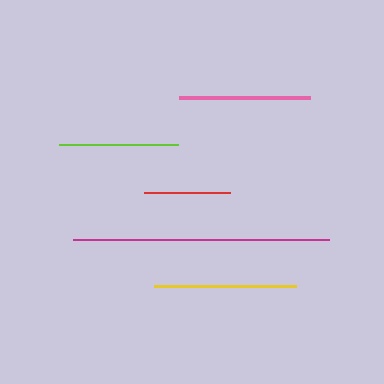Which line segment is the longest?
The magenta line is the longest at approximately 256 pixels.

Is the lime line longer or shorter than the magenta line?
The magenta line is longer than the lime line.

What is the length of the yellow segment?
The yellow segment is approximately 142 pixels long.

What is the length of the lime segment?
The lime segment is approximately 120 pixels long.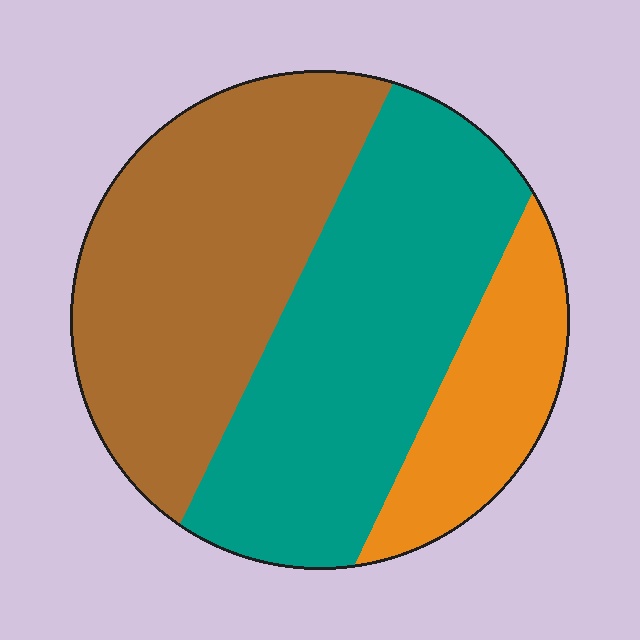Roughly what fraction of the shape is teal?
Teal covers roughly 40% of the shape.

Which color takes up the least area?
Orange, at roughly 15%.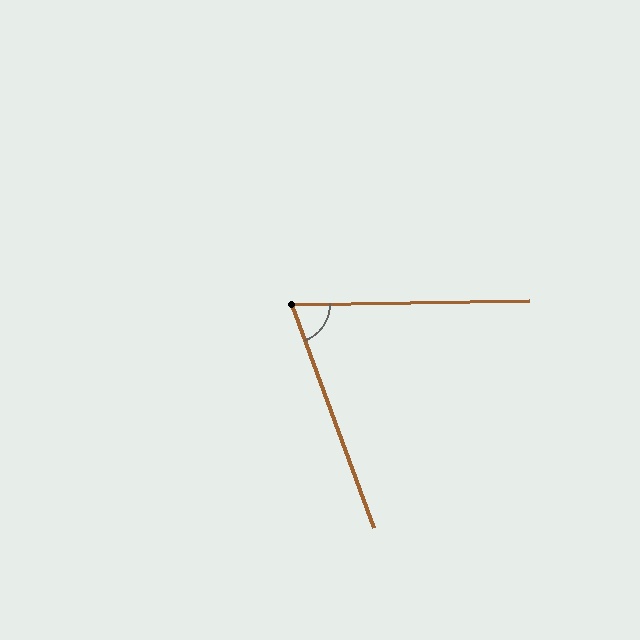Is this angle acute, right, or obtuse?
It is acute.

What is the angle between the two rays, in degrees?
Approximately 71 degrees.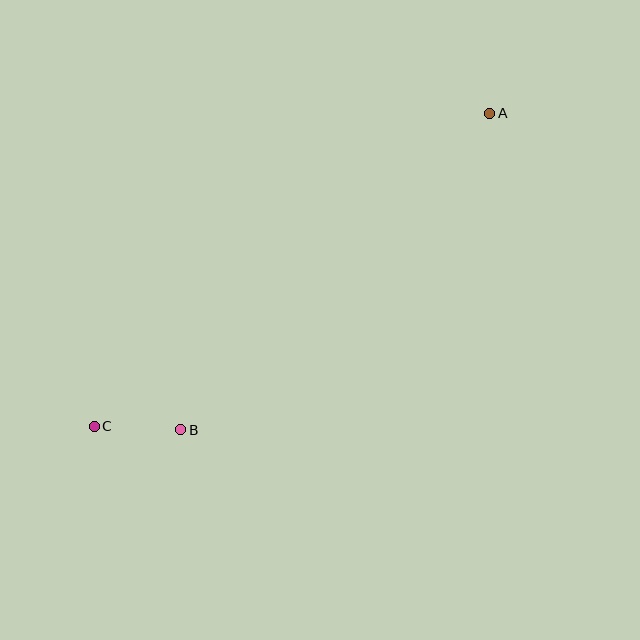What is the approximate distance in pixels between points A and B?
The distance between A and B is approximately 442 pixels.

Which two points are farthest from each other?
Points A and C are farthest from each other.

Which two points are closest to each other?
Points B and C are closest to each other.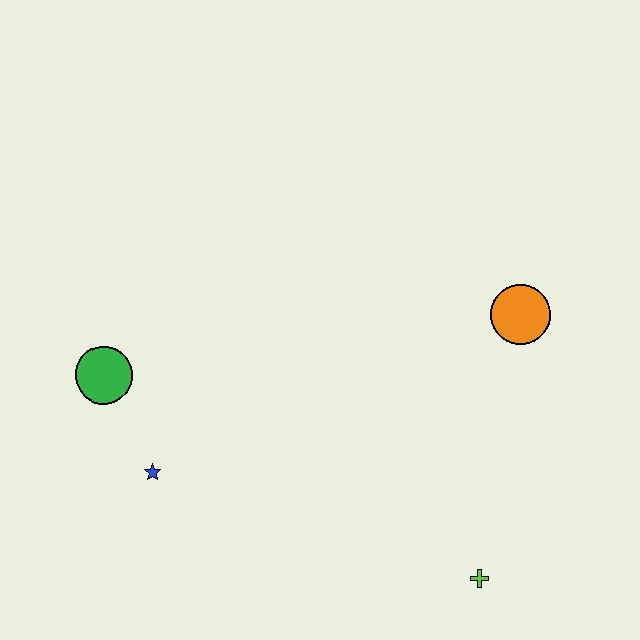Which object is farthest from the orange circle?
The green circle is farthest from the orange circle.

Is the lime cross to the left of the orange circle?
Yes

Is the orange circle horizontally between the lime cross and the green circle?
No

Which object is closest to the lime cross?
The orange circle is closest to the lime cross.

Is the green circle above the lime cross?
Yes